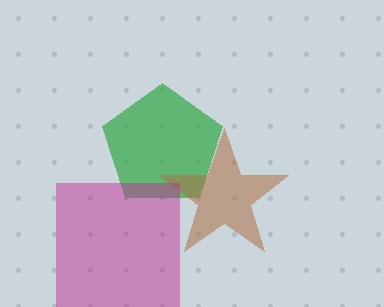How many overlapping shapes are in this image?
There are 3 overlapping shapes in the image.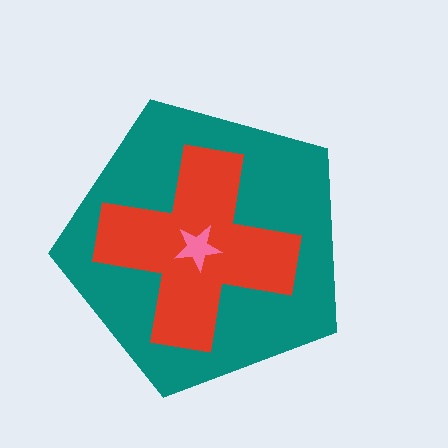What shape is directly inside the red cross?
The pink star.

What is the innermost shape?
The pink star.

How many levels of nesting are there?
3.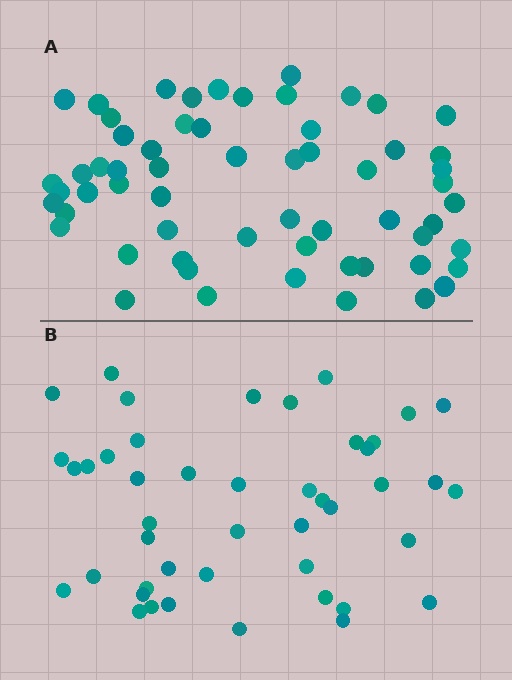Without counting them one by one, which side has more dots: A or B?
Region A (the top region) has more dots.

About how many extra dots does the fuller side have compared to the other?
Region A has approximately 15 more dots than region B.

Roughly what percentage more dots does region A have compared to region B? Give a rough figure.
About 35% more.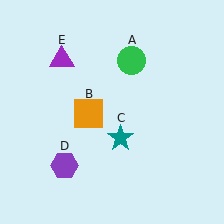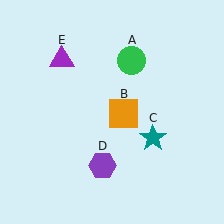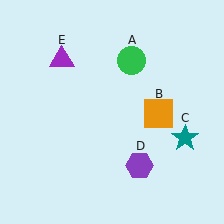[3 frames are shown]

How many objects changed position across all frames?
3 objects changed position: orange square (object B), teal star (object C), purple hexagon (object D).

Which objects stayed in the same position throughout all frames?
Green circle (object A) and purple triangle (object E) remained stationary.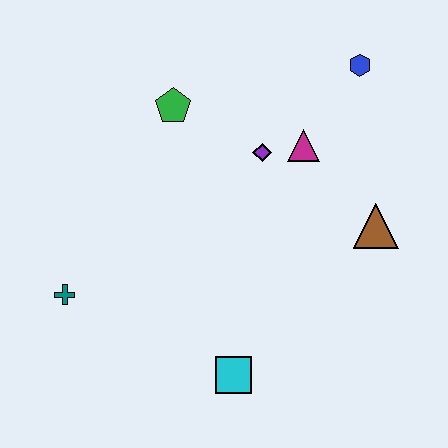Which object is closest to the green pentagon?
The purple diamond is closest to the green pentagon.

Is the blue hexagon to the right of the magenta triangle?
Yes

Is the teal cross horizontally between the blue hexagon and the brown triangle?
No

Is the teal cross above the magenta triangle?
No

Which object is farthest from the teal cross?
The blue hexagon is farthest from the teal cross.